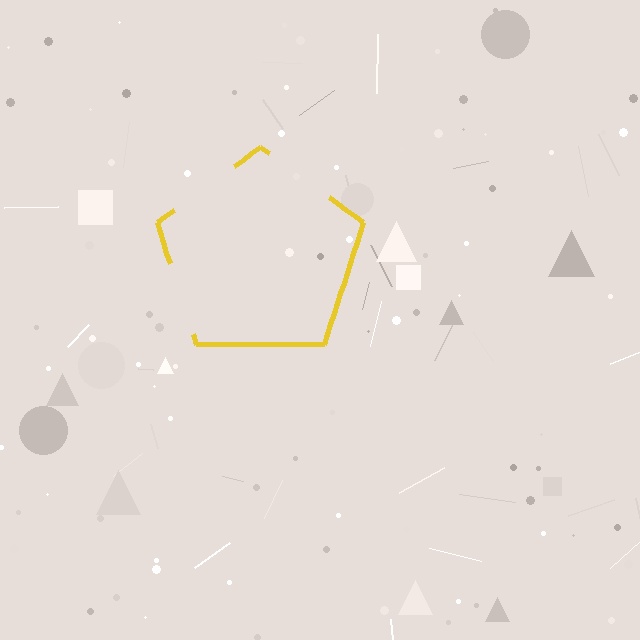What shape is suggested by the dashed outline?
The dashed outline suggests a pentagon.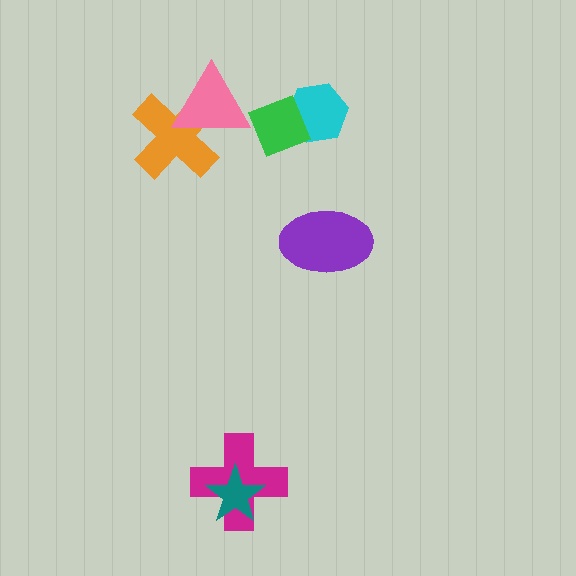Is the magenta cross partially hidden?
Yes, it is partially covered by another shape.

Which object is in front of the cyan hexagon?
The green diamond is in front of the cyan hexagon.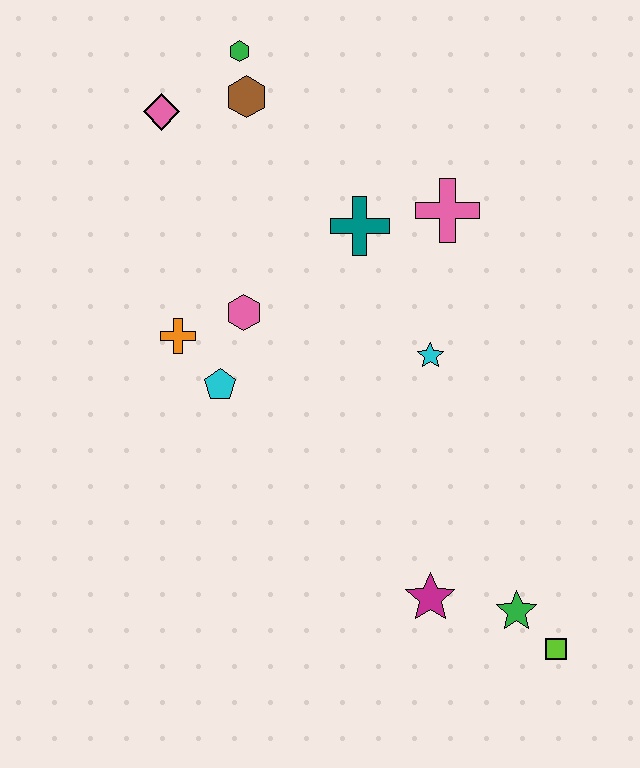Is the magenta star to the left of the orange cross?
No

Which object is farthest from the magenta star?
The green hexagon is farthest from the magenta star.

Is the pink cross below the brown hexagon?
Yes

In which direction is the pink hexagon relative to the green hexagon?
The pink hexagon is below the green hexagon.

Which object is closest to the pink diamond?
The brown hexagon is closest to the pink diamond.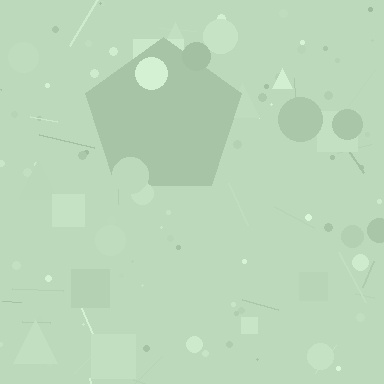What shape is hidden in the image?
A pentagon is hidden in the image.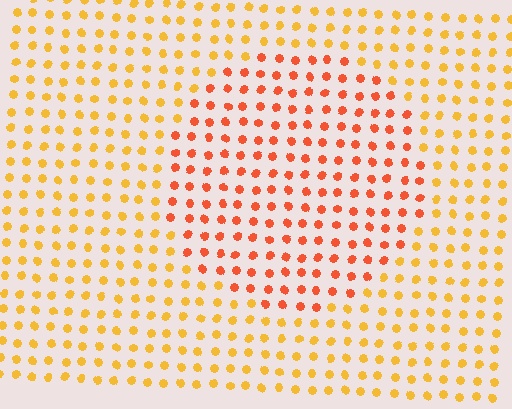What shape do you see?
I see a circle.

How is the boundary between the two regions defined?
The boundary is defined purely by a slight shift in hue (about 32 degrees). Spacing, size, and orientation are identical on both sides.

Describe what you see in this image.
The image is filled with small yellow elements in a uniform arrangement. A circle-shaped region is visible where the elements are tinted to a slightly different hue, forming a subtle color boundary.